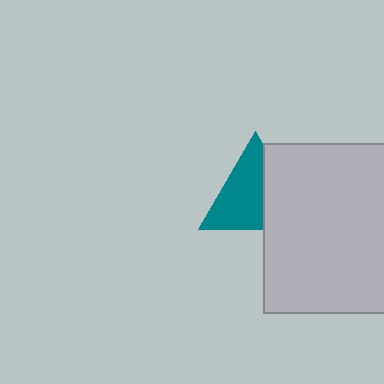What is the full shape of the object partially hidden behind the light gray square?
The partially hidden object is a teal triangle.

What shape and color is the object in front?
The object in front is a light gray square.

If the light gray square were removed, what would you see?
You would see the complete teal triangle.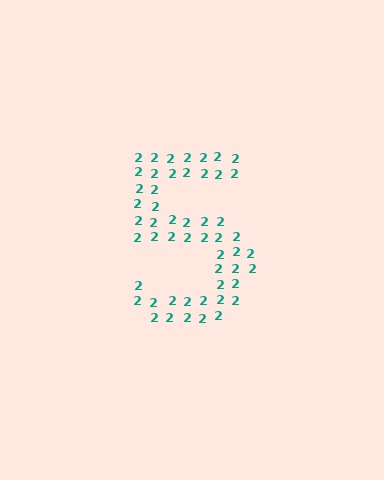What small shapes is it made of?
It is made of small digit 2's.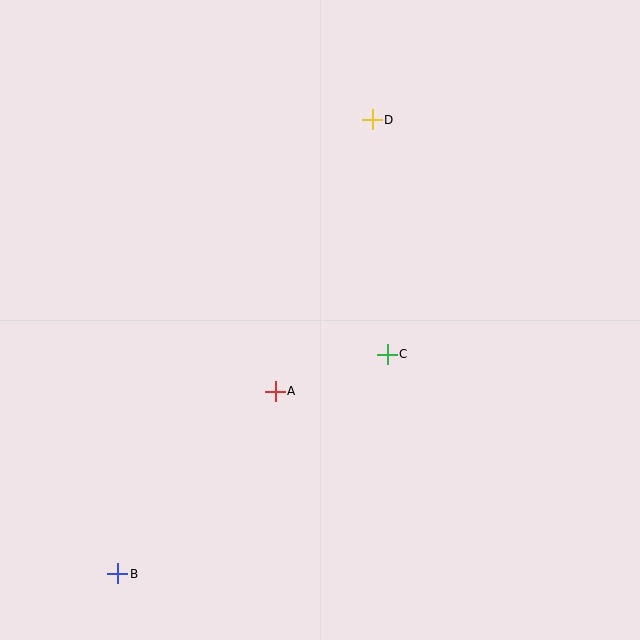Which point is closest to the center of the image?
Point C at (387, 354) is closest to the center.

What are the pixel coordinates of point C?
Point C is at (387, 354).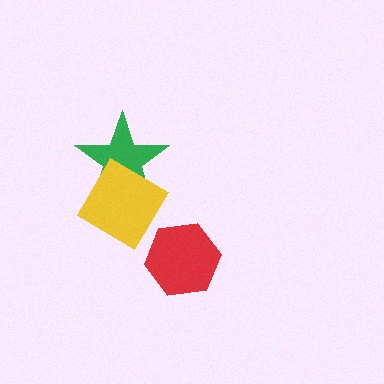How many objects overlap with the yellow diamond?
1 object overlaps with the yellow diamond.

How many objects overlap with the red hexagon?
0 objects overlap with the red hexagon.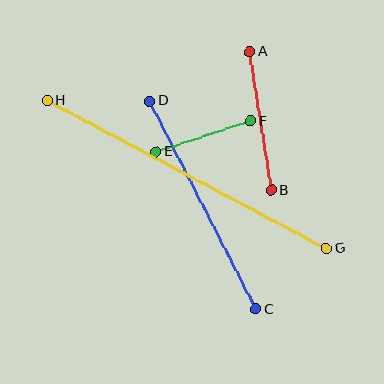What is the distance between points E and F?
The distance is approximately 99 pixels.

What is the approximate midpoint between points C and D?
The midpoint is at approximately (203, 205) pixels.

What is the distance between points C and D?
The distance is approximately 234 pixels.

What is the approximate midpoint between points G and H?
The midpoint is at approximately (187, 174) pixels.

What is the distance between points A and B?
The distance is approximately 140 pixels.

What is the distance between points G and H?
The distance is approximately 316 pixels.